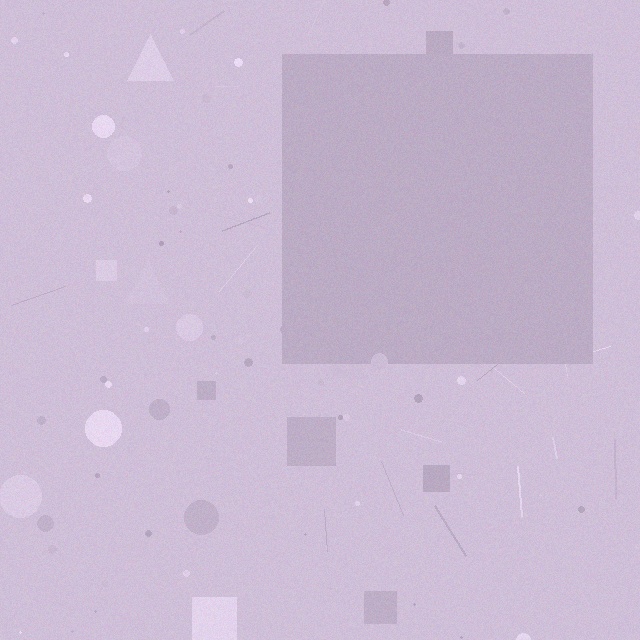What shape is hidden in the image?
A square is hidden in the image.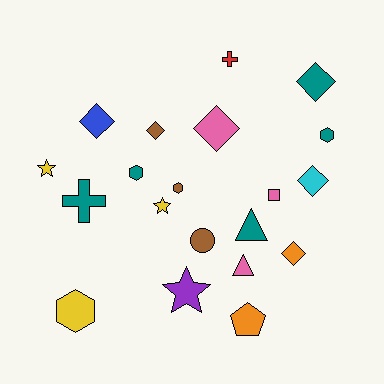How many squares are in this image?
There is 1 square.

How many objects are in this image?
There are 20 objects.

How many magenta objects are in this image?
There are no magenta objects.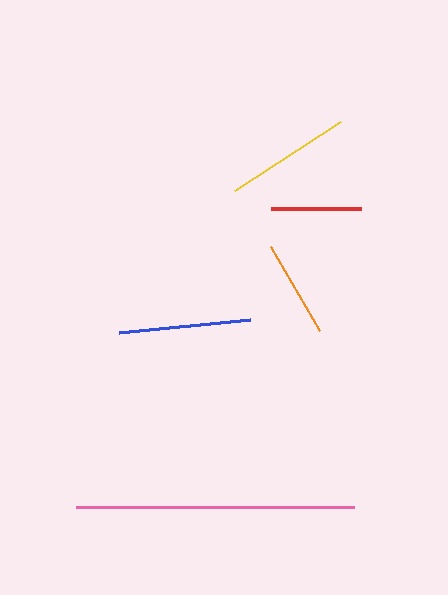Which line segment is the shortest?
The red line is the shortest at approximately 90 pixels.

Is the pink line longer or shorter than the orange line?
The pink line is longer than the orange line.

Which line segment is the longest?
The pink line is the longest at approximately 278 pixels.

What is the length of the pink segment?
The pink segment is approximately 278 pixels long.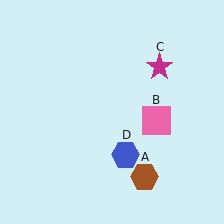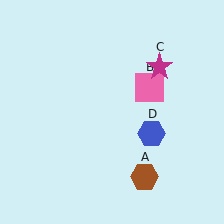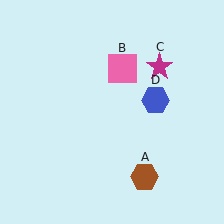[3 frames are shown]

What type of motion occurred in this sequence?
The pink square (object B), blue hexagon (object D) rotated counterclockwise around the center of the scene.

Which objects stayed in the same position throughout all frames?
Brown hexagon (object A) and magenta star (object C) remained stationary.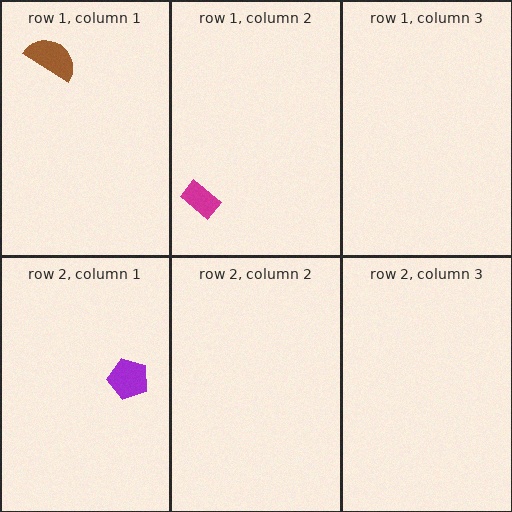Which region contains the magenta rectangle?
The row 1, column 2 region.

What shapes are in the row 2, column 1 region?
The purple pentagon.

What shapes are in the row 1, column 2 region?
The magenta rectangle.